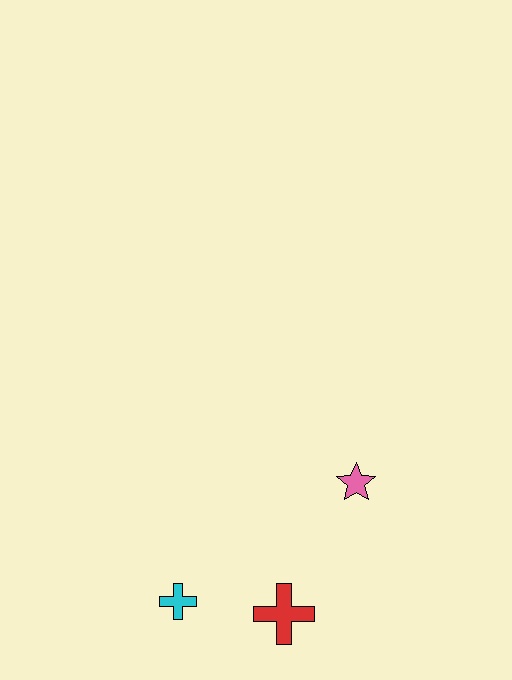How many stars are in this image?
There is 1 star.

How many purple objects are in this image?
There are no purple objects.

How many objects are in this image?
There are 3 objects.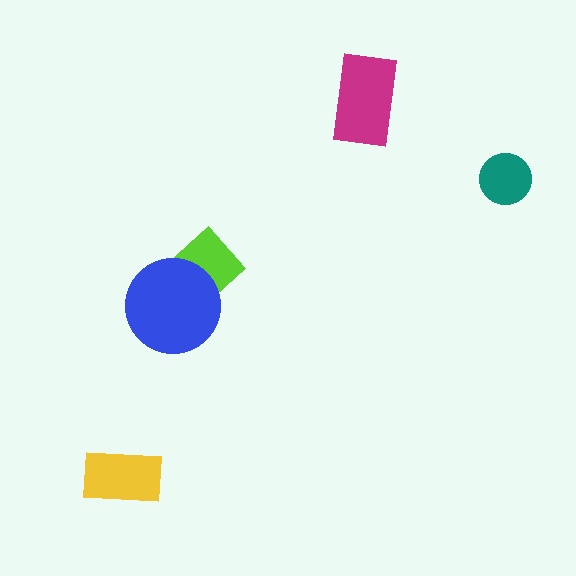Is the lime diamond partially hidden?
Yes, it is partially covered by another shape.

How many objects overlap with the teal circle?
0 objects overlap with the teal circle.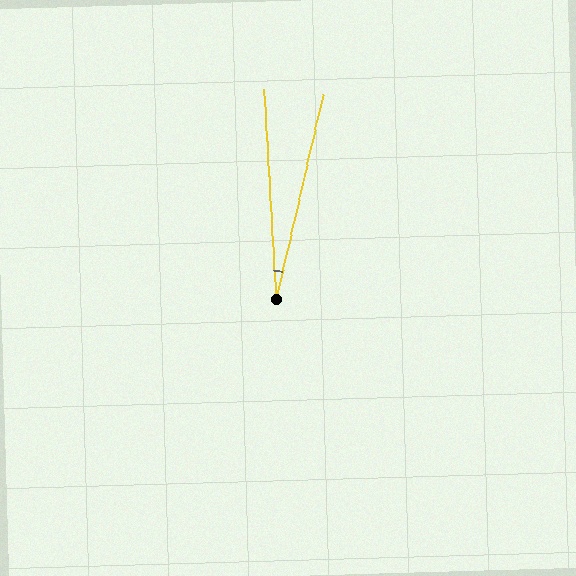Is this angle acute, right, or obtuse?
It is acute.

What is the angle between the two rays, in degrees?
Approximately 16 degrees.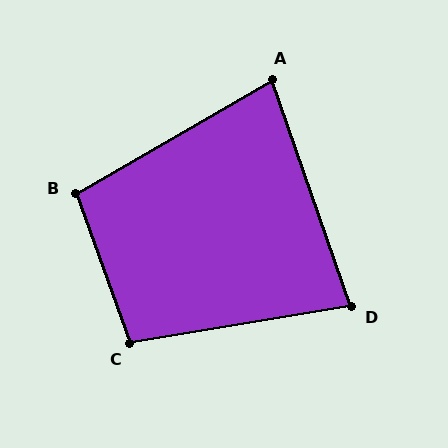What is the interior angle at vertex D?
Approximately 80 degrees (acute).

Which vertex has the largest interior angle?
C, at approximately 101 degrees.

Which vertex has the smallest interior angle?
A, at approximately 79 degrees.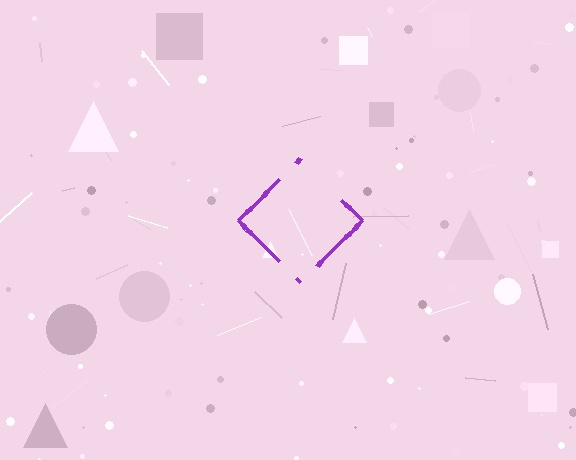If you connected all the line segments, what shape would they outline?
They would outline a diamond.